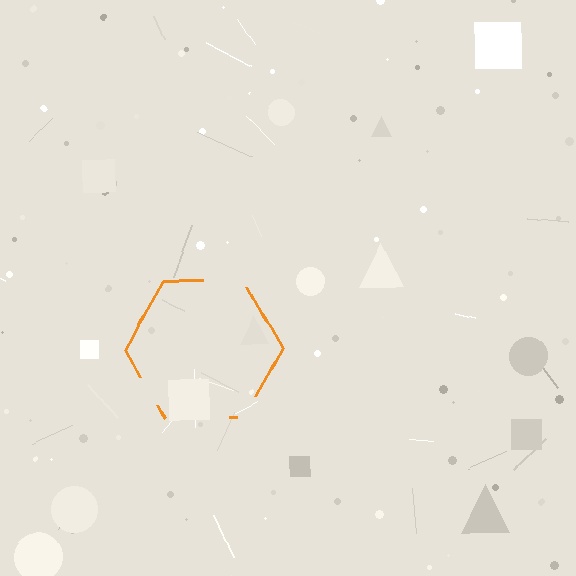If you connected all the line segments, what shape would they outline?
They would outline a hexagon.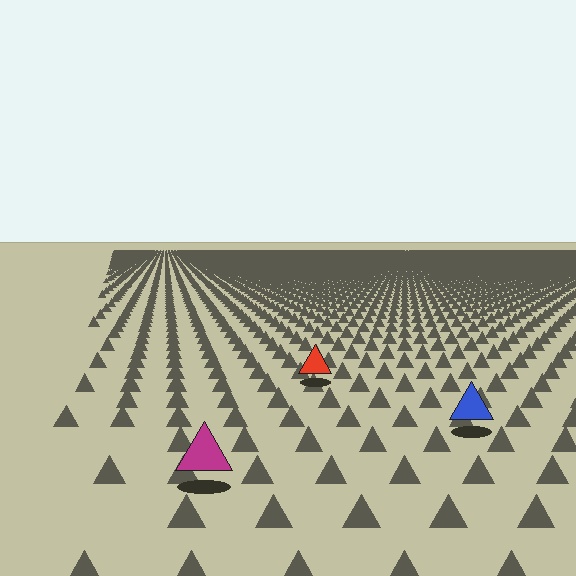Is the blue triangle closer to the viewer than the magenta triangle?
No. The magenta triangle is closer — you can tell from the texture gradient: the ground texture is coarser near it.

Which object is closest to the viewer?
The magenta triangle is closest. The texture marks near it are larger and more spread out.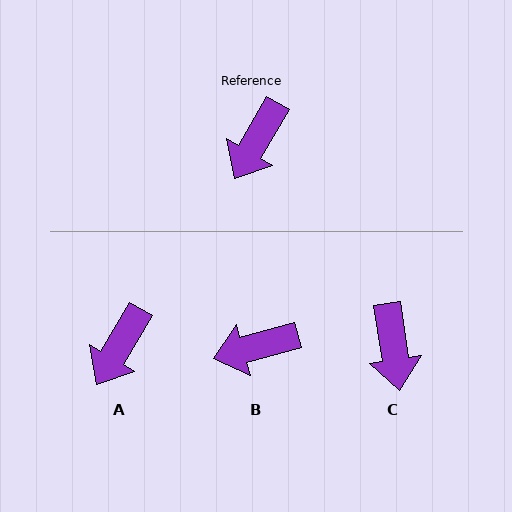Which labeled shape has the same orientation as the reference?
A.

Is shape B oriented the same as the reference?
No, it is off by about 45 degrees.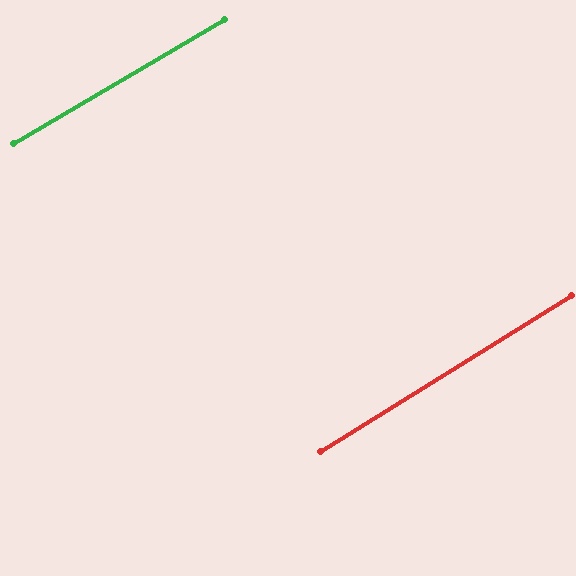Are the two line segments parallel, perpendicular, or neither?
Parallel — their directions differ by only 1.3°.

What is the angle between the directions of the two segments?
Approximately 1 degree.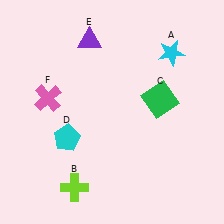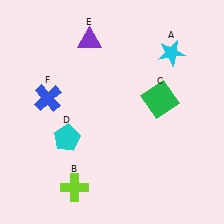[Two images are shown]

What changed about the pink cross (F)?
In Image 1, F is pink. In Image 2, it changed to blue.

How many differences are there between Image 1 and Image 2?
There is 1 difference between the two images.